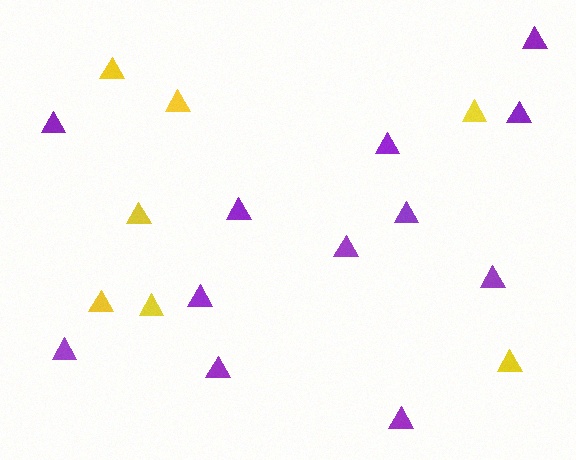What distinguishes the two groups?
There are 2 groups: one group of yellow triangles (7) and one group of purple triangles (12).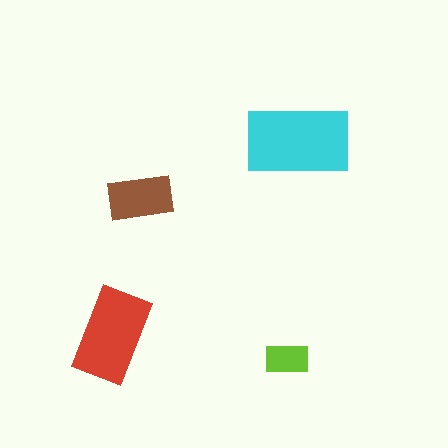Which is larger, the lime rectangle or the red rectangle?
The red one.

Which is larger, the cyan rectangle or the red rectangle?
The cyan one.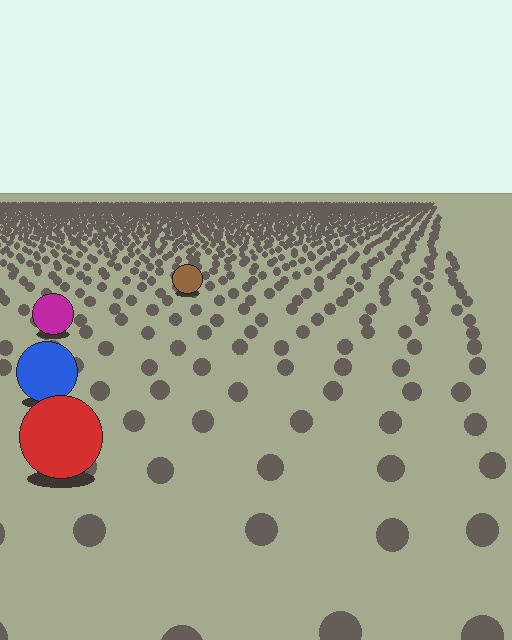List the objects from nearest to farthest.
From nearest to farthest: the red circle, the blue circle, the magenta circle, the brown circle.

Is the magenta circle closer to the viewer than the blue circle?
No. The blue circle is closer — you can tell from the texture gradient: the ground texture is coarser near it.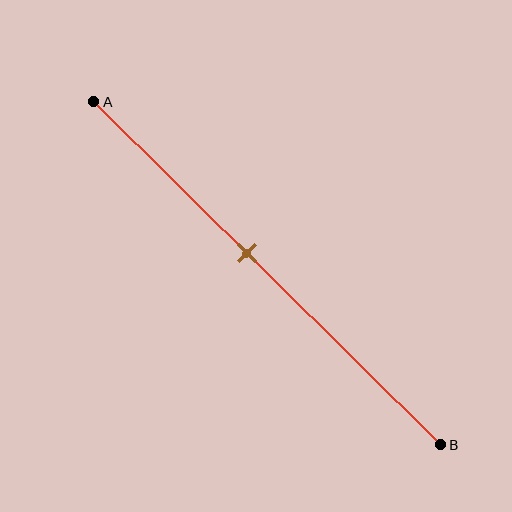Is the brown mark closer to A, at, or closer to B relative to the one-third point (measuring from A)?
The brown mark is closer to point B than the one-third point of segment AB.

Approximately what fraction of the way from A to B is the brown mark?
The brown mark is approximately 45% of the way from A to B.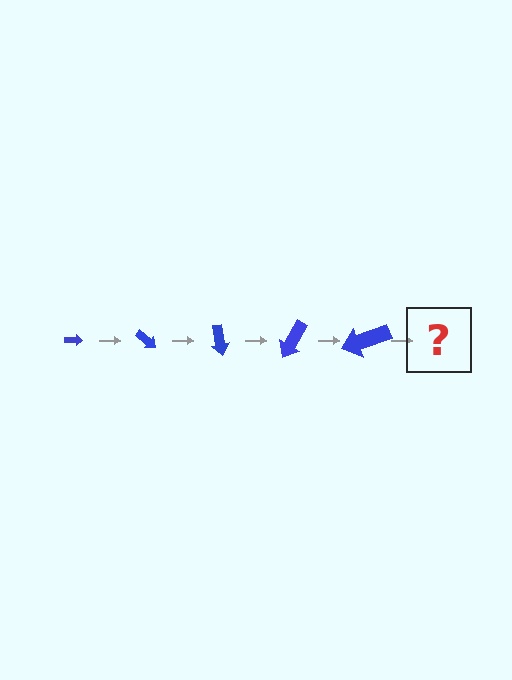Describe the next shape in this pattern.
It should be an arrow, larger than the previous one and rotated 200 degrees from the start.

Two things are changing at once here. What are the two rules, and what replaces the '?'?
The two rules are that the arrow grows larger each step and it rotates 40 degrees each step. The '?' should be an arrow, larger than the previous one and rotated 200 degrees from the start.